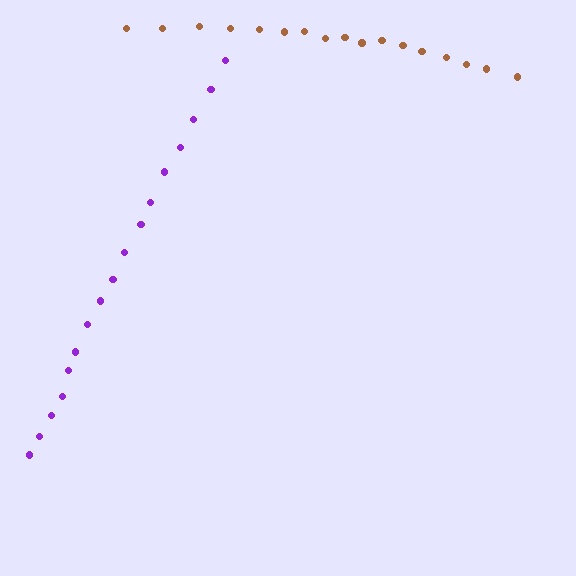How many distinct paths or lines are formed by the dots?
There are 2 distinct paths.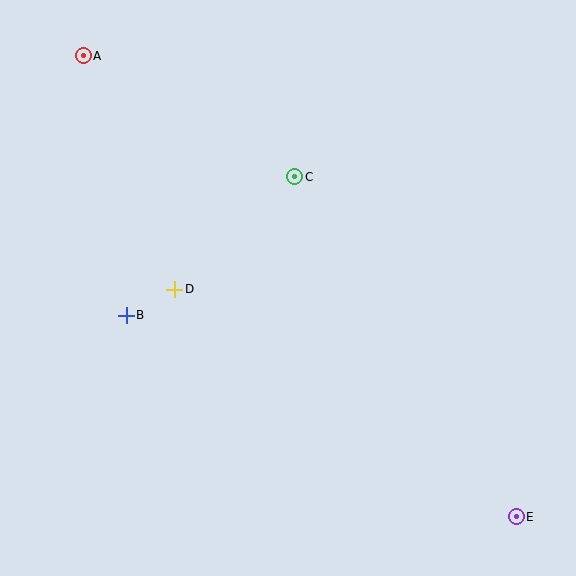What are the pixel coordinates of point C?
Point C is at (295, 177).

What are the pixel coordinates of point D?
Point D is at (175, 289).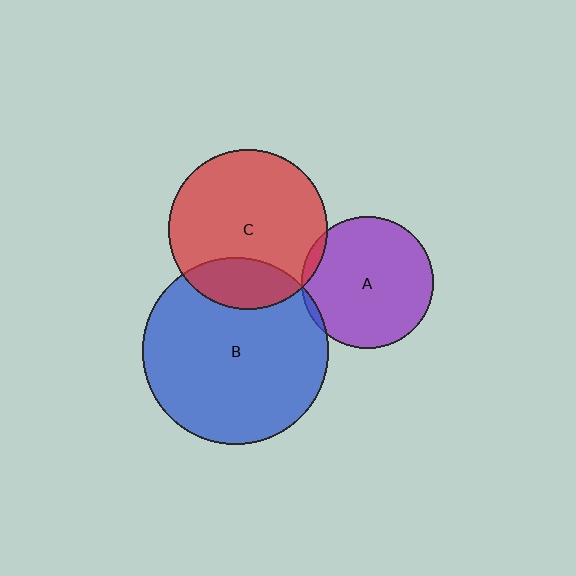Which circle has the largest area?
Circle B (blue).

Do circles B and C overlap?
Yes.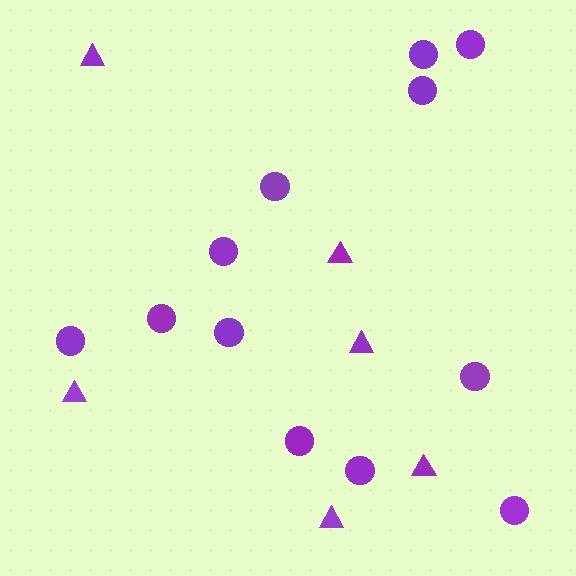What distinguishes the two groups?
There are 2 groups: one group of triangles (6) and one group of circles (12).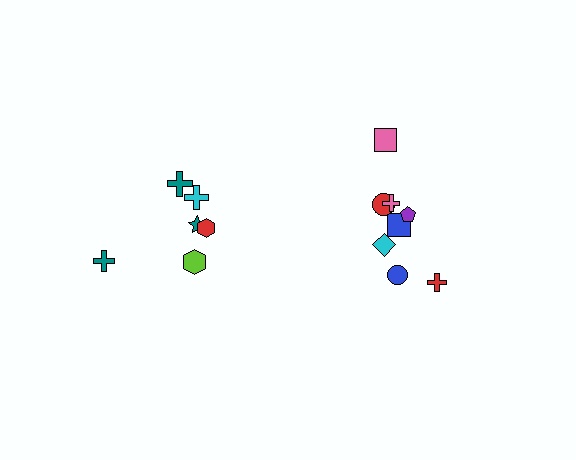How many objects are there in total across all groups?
There are 14 objects.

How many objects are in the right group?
There are 8 objects.